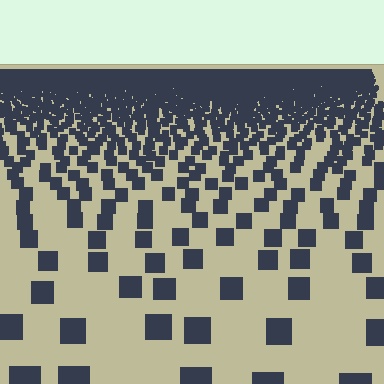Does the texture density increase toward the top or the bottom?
Density increases toward the top.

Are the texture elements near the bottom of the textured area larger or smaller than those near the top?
Larger. Near the bottom, elements are closer to the viewer and appear at a bigger on-screen size.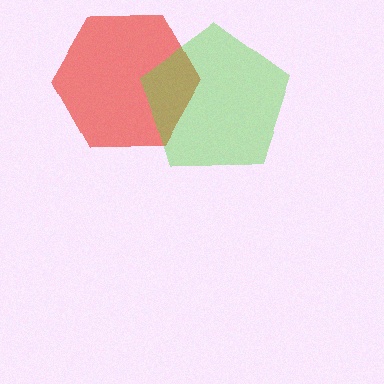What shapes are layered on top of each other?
The layered shapes are: a red hexagon, a lime pentagon.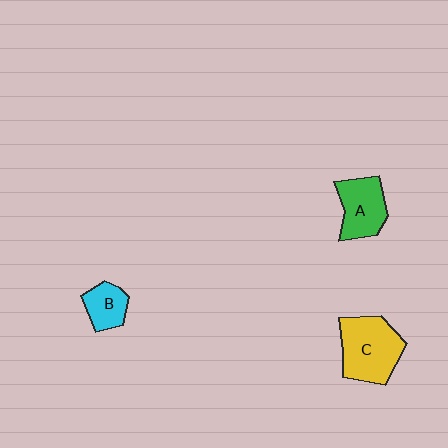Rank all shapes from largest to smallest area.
From largest to smallest: C (yellow), A (green), B (cyan).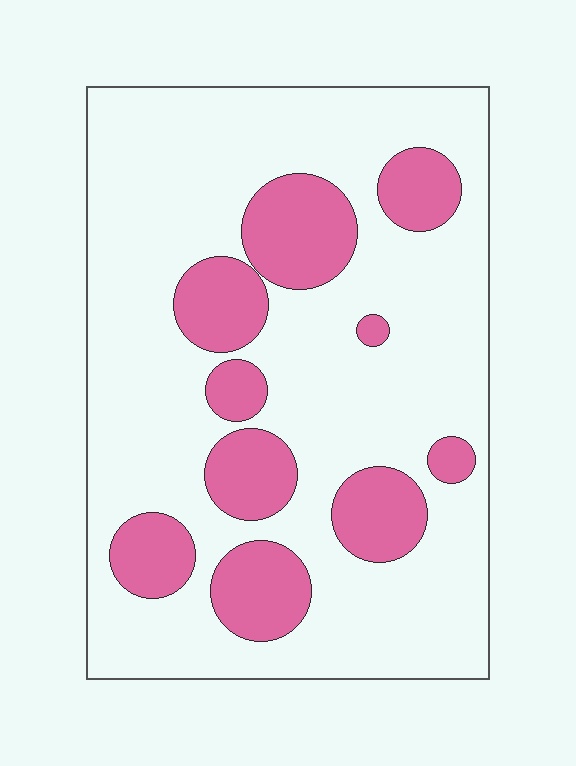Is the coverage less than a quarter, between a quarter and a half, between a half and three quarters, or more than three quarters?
Less than a quarter.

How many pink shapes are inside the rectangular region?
10.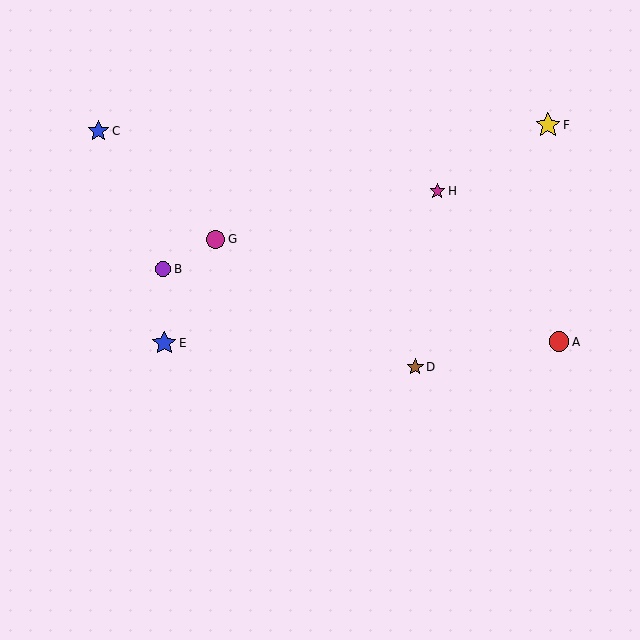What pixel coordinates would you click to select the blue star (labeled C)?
Click at (98, 131) to select the blue star C.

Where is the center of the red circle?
The center of the red circle is at (559, 342).